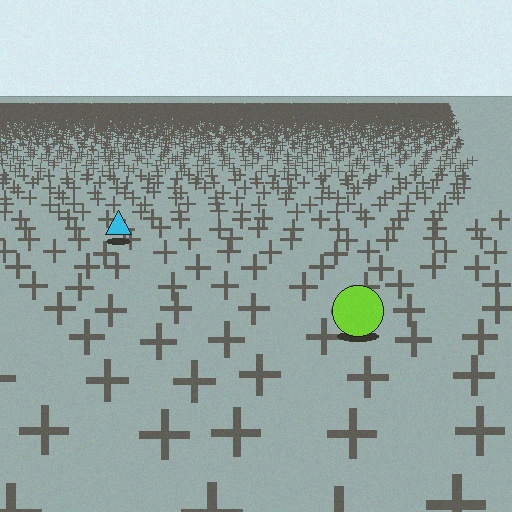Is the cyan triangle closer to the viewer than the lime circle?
No. The lime circle is closer — you can tell from the texture gradient: the ground texture is coarser near it.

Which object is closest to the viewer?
The lime circle is closest. The texture marks near it are larger and more spread out.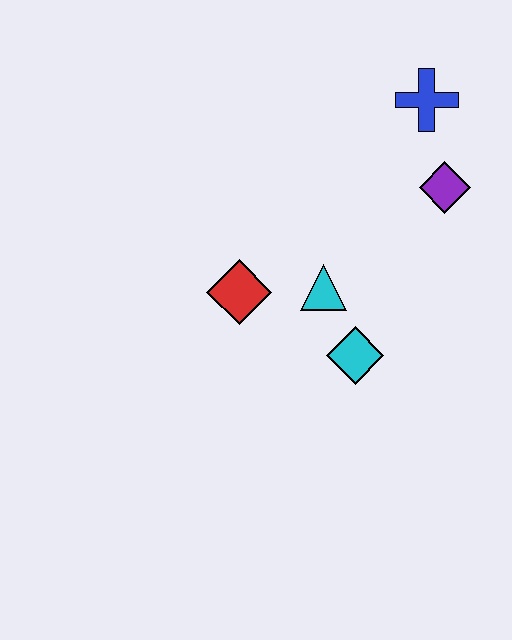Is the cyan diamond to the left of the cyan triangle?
No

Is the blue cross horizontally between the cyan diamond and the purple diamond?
Yes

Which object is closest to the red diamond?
The cyan triangle is closest to the red diamond.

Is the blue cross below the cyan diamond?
No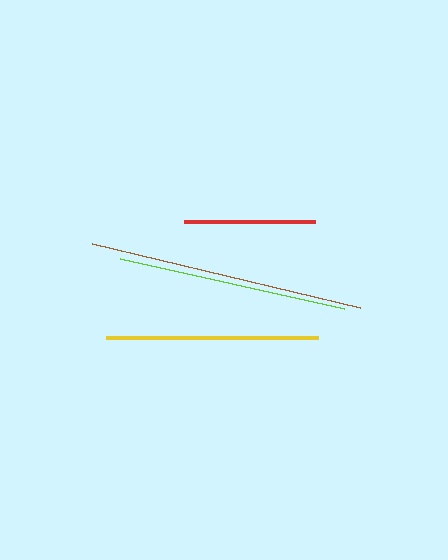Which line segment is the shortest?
The red line is the shortest at approximately 130 pixels.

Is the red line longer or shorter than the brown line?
The brown line is longer than the red line.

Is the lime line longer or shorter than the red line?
The lime line is longer than the red line.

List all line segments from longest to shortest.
From longest to shortest: brown, lime, yellow, red.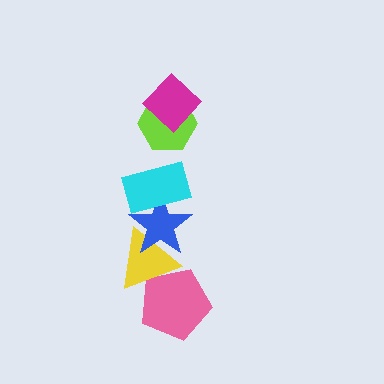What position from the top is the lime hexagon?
The lime hexagon is 2nd from the top.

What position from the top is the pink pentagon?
The pink pentagon is 6th from the top.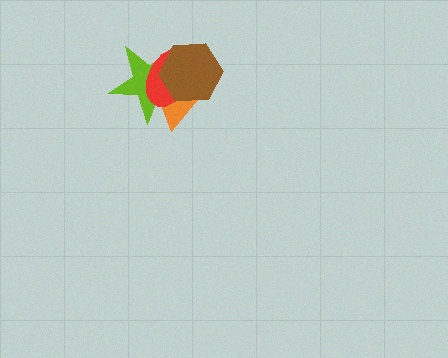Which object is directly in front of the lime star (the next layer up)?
The red ellipse is directly in front of the lime star.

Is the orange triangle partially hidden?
Yes, it is partially covered by another shape.